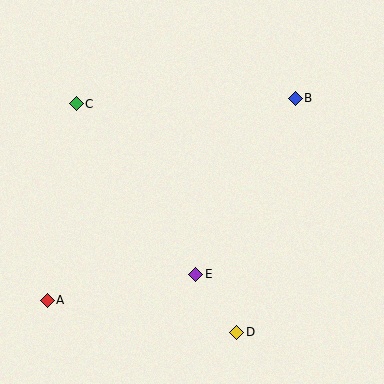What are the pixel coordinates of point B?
Point B is at (295, 98).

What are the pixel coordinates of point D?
Point D is at (237, 332).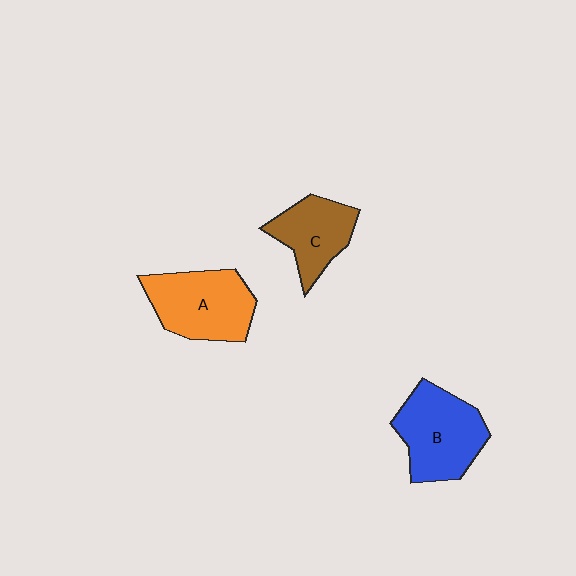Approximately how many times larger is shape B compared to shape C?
Approximately 1.4 times.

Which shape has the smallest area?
Shape C (brown).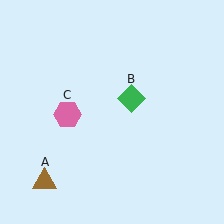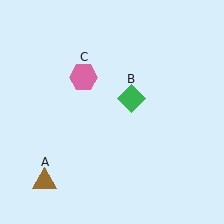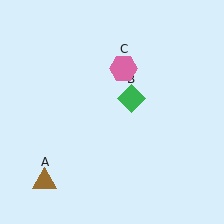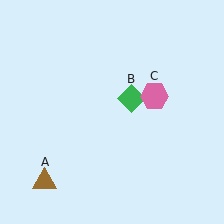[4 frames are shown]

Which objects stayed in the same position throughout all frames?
Brown triangle (object A) and green diamond (object B) remained stationary.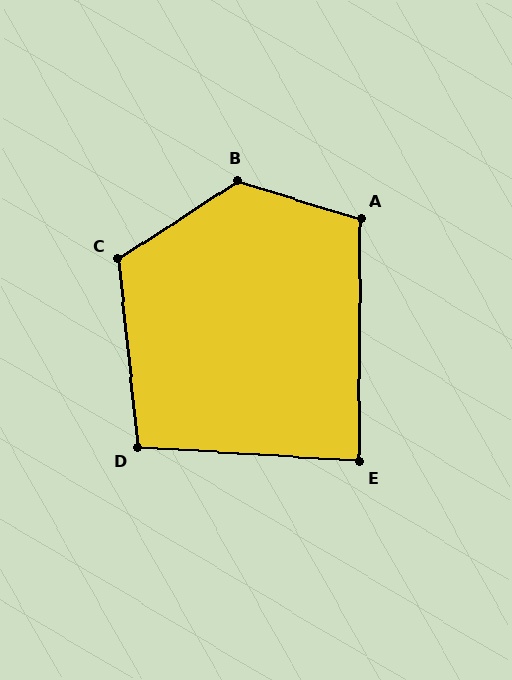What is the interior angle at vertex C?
Approximately 117 degrees (obtuse).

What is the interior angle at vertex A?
Approximately 107 degrees (obtuse).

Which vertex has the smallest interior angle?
E, at approximately 86 degrees.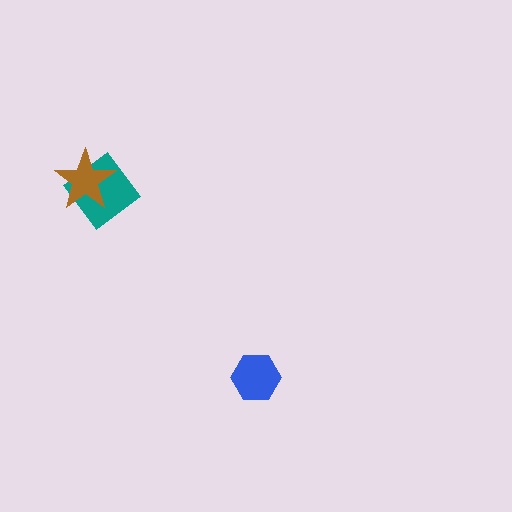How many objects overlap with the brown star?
1 object overlaps with the brown star.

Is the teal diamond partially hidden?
Yes, it is partially covered by another shape.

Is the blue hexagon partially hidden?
No, no other shape covers it.